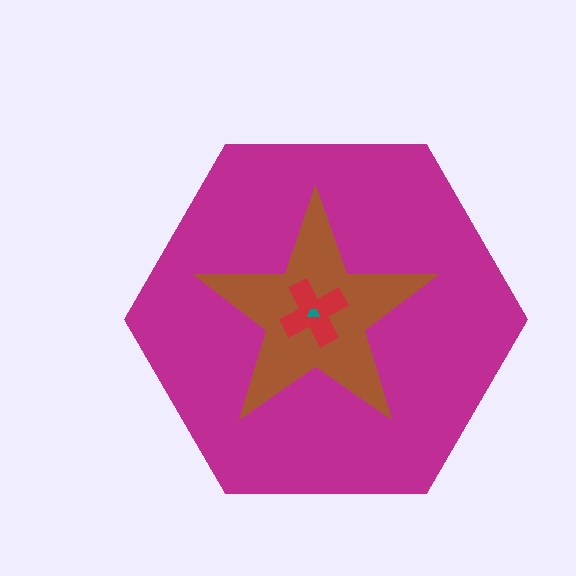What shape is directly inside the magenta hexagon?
The brown star.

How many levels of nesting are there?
4.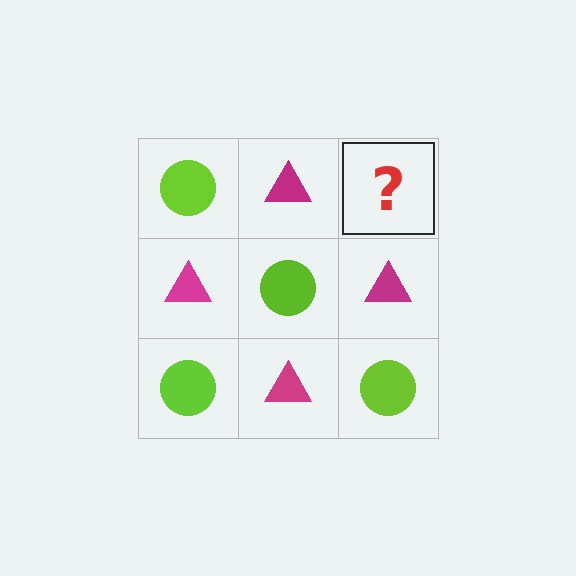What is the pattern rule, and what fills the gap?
The rule is that it alternates lime circle and magenta triangle in a checkerboard pattern. The gap should be filled with a lime circle.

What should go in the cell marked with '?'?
The missing cell should contain a lime circle.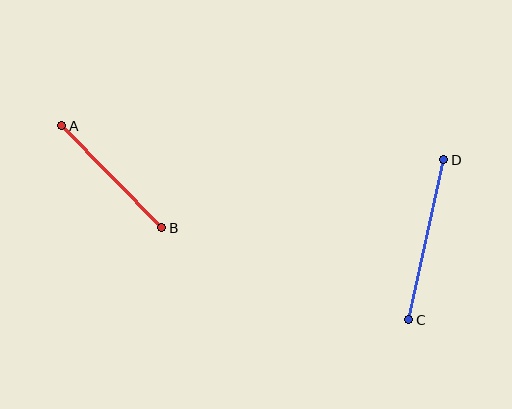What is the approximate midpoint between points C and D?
The midpoint is at approximately (426, 240) pixels.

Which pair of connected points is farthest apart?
Points C and D are farthest apart.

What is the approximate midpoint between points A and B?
The midpoint is at approximately (112, 177) pixels.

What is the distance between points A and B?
The distance is approximately 143 pixels.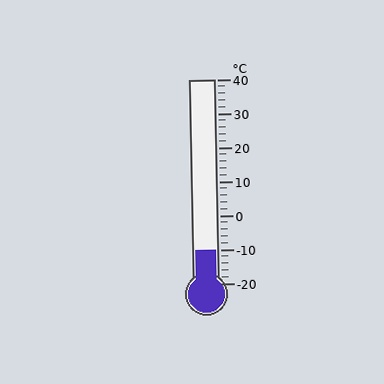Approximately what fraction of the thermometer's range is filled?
The thermometer is filled to approximately 15% of its range.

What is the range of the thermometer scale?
The thermometer scale ranges from -20°C to 40°C.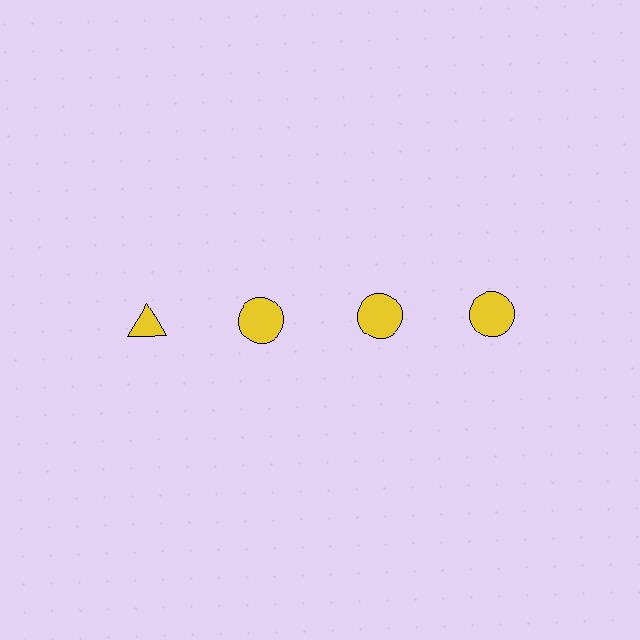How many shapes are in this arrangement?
There are 4 shapes arranged in a grid pattern.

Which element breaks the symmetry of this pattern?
The yellow triangle in the top row, leftmost column breaks the symmetry. All other shapes are yellow circles.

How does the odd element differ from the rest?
It has a different shape: triangle instead of circle.